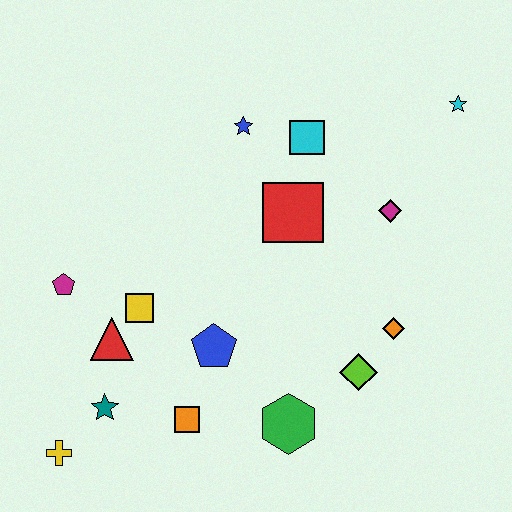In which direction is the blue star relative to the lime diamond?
The blue star is above the lime diamond.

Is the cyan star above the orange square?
Yes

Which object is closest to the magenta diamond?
The red square is closest to the magenta diamond.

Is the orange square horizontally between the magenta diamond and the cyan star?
No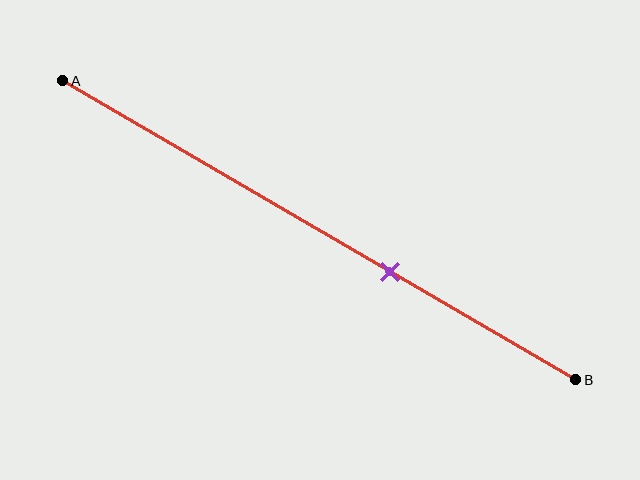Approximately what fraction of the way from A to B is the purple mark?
The purple mark is approximately 65% of the way from A to B.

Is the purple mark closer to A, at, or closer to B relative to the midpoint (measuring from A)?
The purple mark is closer to point B than the midpoint of segment AB.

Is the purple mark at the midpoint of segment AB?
No, the mark is at about 65% from A, not at the 50% midpoint.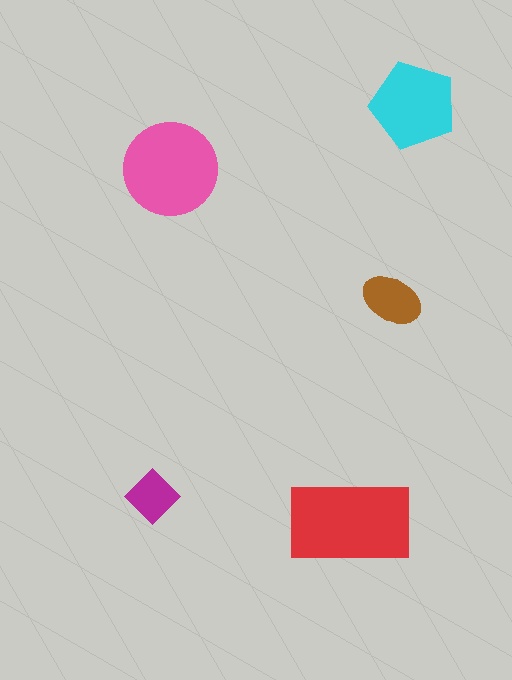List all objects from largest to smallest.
The red rectangle, the pink circle, the cyan pentagon, the brown ellipse, the magenta diamond.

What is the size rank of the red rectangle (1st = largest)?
1st.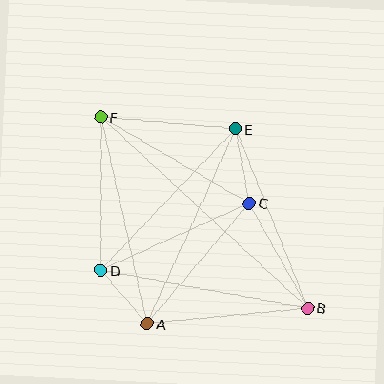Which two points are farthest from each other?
Points B and F are farthest from each other.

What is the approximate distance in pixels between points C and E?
The distance between C and E is approximately 76 pixels.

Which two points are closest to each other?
Points A and D are closest to each other.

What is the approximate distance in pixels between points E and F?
The distance between E and F is approximately 135 pixels.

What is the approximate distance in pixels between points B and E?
The distance between B and E is approximately 194 pixels.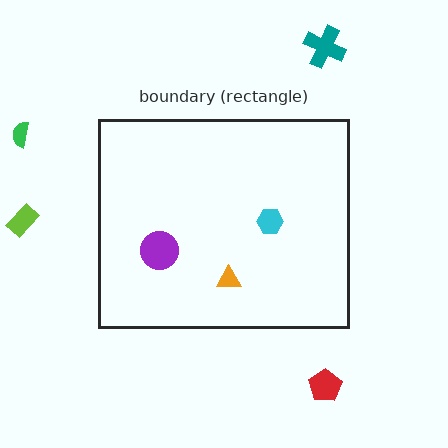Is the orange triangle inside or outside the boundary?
Inside.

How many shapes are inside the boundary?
3 inside, 4 outside.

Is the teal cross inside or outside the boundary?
Outside.